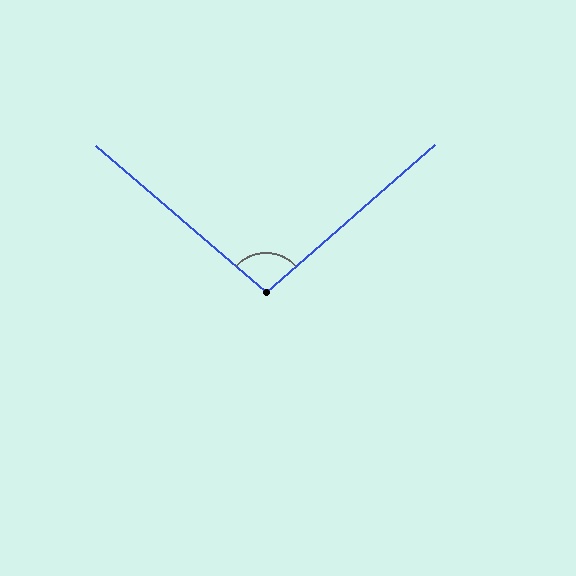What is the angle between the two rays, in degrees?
Approximately 98 degrees.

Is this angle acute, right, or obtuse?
It is obtuse.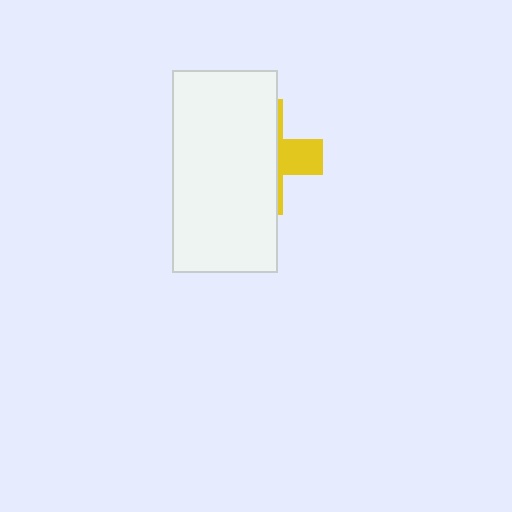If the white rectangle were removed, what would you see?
You would see the complete yellow cross.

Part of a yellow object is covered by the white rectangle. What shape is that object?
It is a cross.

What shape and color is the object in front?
The object in front is a white rectangle.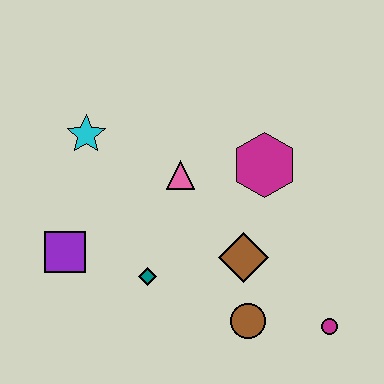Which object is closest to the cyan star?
The pink triangle is closest to the cyan star.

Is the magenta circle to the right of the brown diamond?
Yes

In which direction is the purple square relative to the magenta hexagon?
The purple square is to the left of the magenta hexagon.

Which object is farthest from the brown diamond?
The cyan star is farthest from the brown diamond.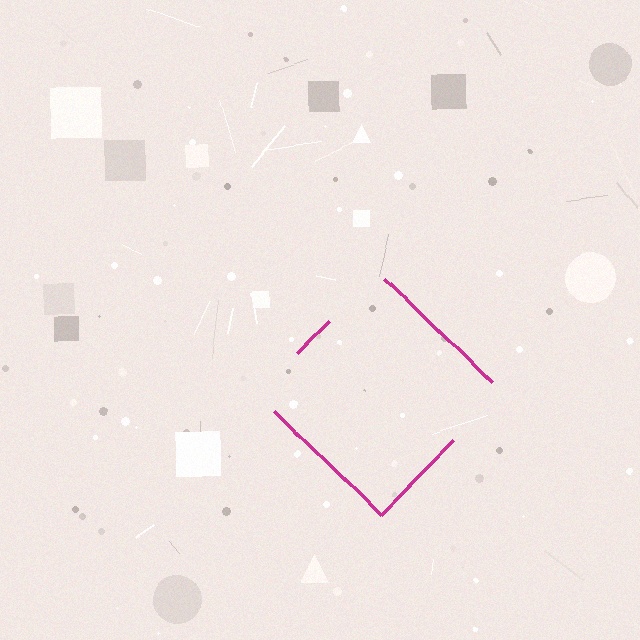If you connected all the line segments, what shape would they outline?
They would outline a diamond.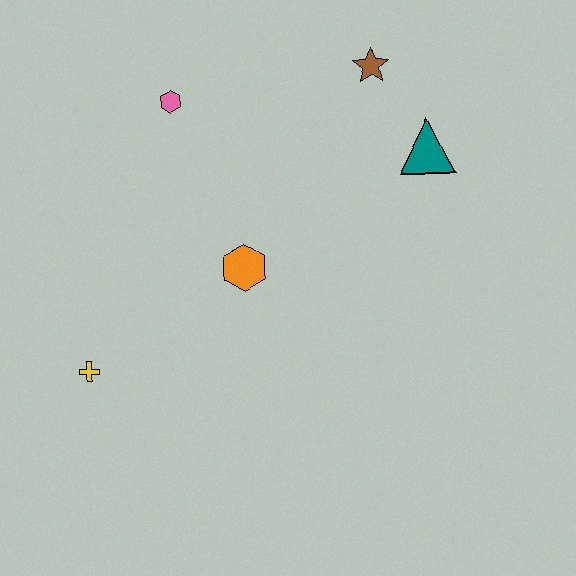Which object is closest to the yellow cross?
The orange hexagon is closest to the yellow cross.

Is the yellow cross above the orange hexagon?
No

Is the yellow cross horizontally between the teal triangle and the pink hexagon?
No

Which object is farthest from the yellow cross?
The brown star is farthest from the yellow cross.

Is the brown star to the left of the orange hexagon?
No